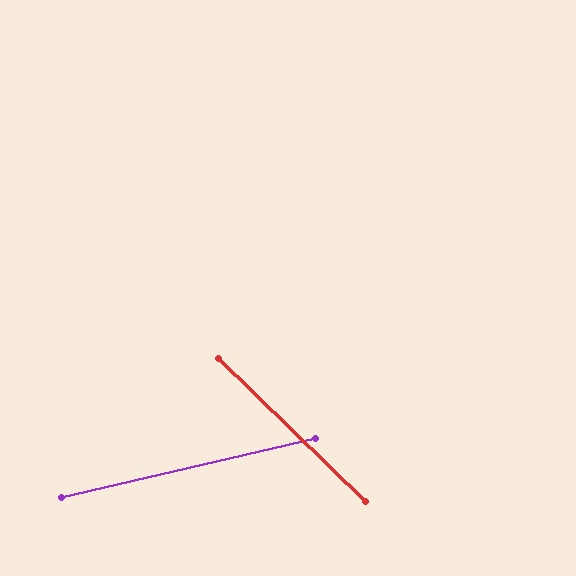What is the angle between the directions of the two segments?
Approximately 57 degrees.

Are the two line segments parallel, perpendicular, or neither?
Neither parallel nor perpendicular — they differ by about 57°.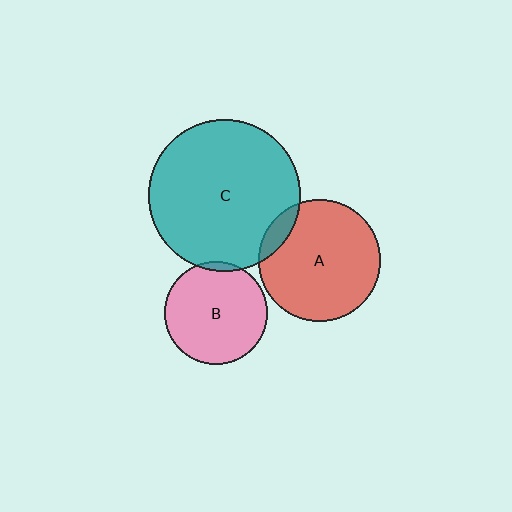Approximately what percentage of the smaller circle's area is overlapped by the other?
Approximately 10%.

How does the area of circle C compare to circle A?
Approximately 1.5 times.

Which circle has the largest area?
Circle C (teal).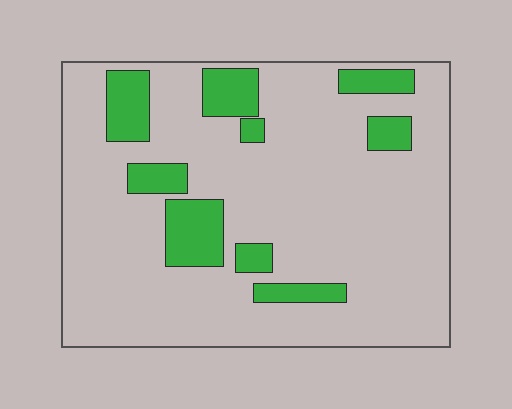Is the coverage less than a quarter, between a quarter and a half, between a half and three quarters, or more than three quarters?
Less than a quarter.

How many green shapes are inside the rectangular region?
9.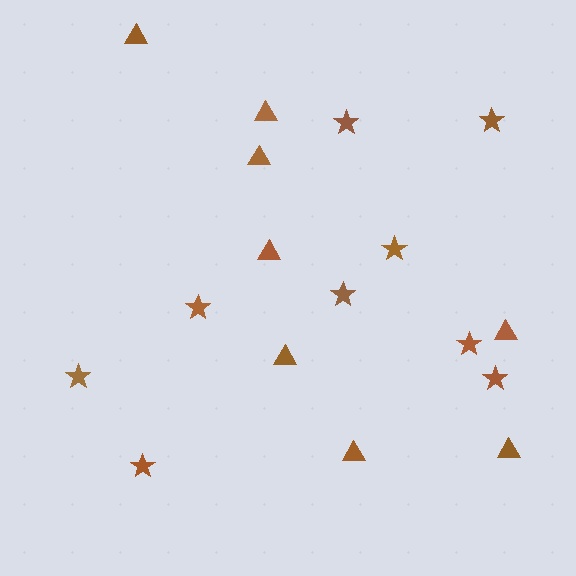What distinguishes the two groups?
There are 2 groups: one group of triangles (8) and one group of stars (9).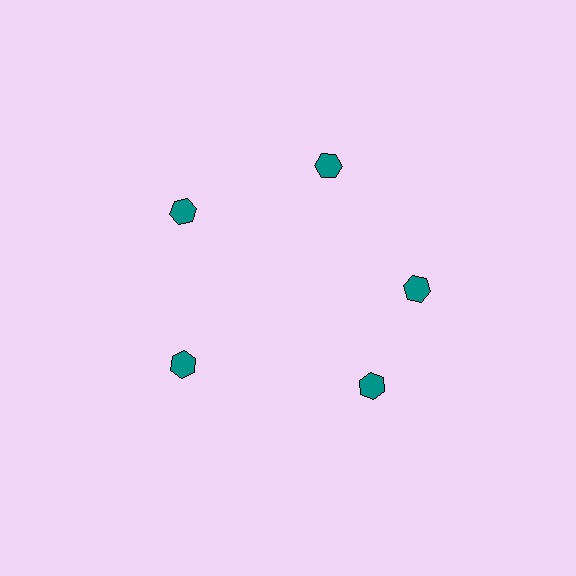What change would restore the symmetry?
The symmetry would be restored by rotating it back into even spacing with its neighbors so that all 5 hexagons sit at equal angles and equal distance from the center.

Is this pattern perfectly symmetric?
No. The 5 teal hexagons are arranged in a ring, but one element near the 5 o'clock position is rotated out of alignment along the ring, breaking the 5-fold rotational symmetry.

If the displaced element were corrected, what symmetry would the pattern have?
It would have 5-fold rotational symmetry — the pattern would map onto itself every 72 degrees.